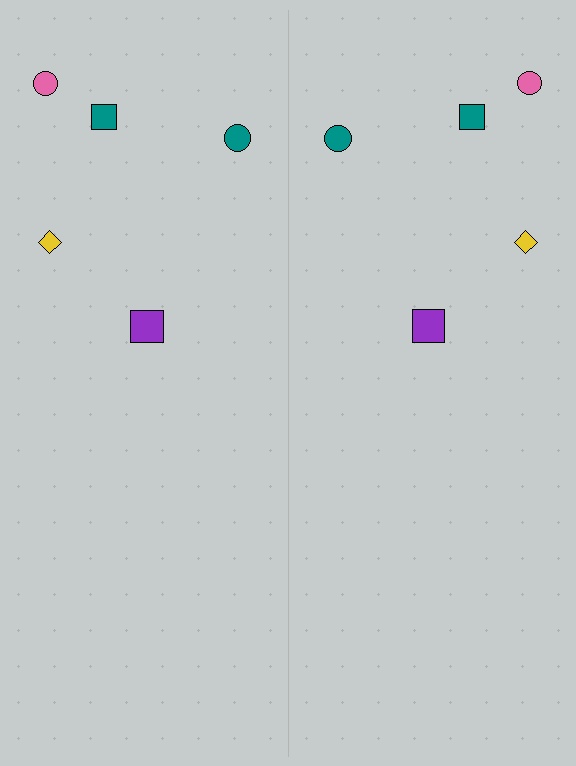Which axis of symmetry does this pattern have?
The pattern has a vertical axis of symmetry running through the center of the image.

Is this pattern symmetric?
Yes, this pattern has bilateral (reflection) symmetry.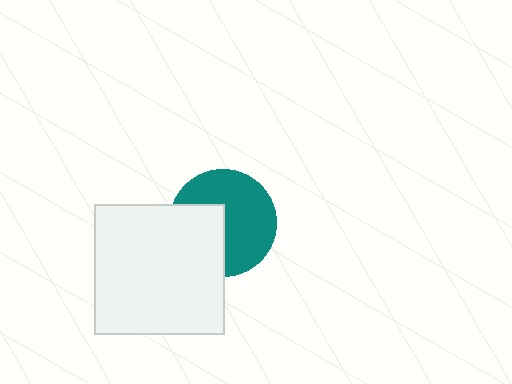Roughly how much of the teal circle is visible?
About half of it is visible (roughly 62%).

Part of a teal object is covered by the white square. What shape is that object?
It is a circle.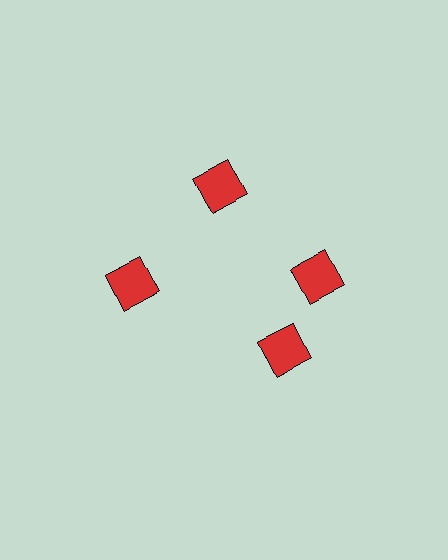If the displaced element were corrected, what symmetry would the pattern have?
It would have 4-fold rotational symmetry — the pattern would map onto itself every 90 degrees.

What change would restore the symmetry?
The symmetry would be restored by rotating it back into even spacing with its neighbors so that all 4 squares sit at equal angles and equal distance from the center.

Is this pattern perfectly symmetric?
No. The 4 red squares are arranged in a ring, but one element near the 6 o'clock position is rotated out of alignment along the ring, breaking the 4-fold rotational symmetry.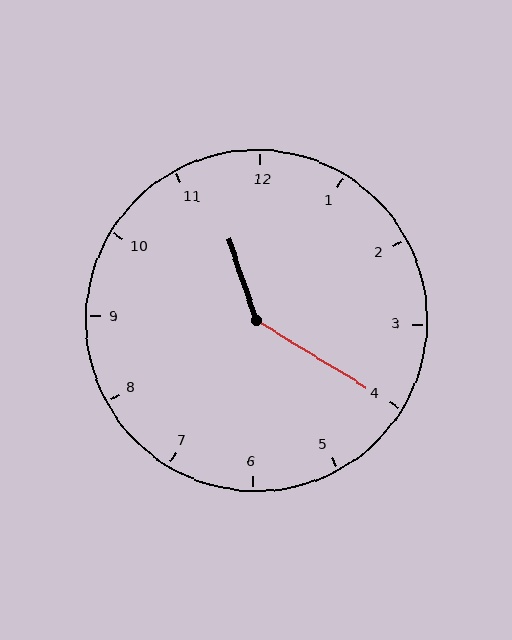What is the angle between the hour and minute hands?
Approximately 140 degrees.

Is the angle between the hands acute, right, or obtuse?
It is obtuse.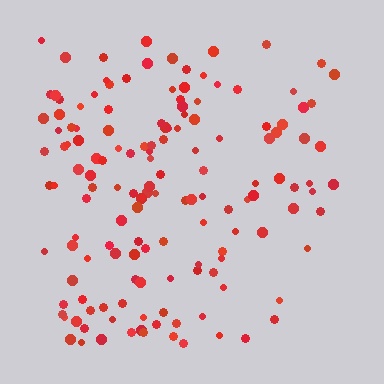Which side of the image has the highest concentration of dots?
The left.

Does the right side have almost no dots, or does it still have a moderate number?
Still a moderate number, just noticeably fewer than the left.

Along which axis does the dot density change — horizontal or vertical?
Horizontal.